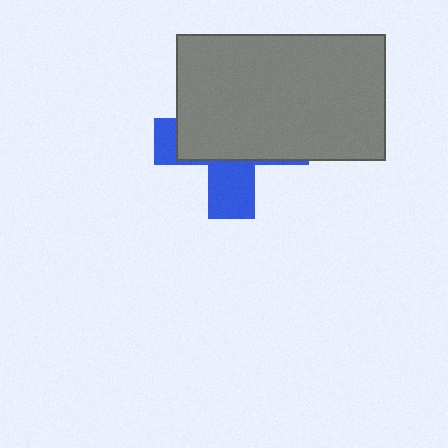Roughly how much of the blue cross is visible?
A small part of it is visible (roughly 33%).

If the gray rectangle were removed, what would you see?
You would see the complete blue cross.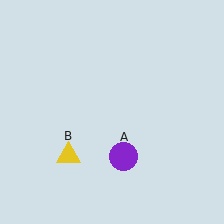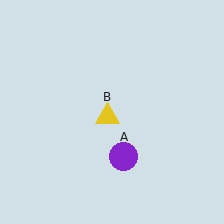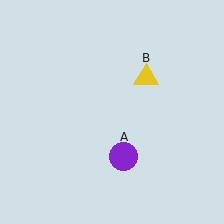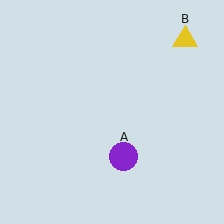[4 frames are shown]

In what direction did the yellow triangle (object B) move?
The yellow triangle (object B) moved up and to the right.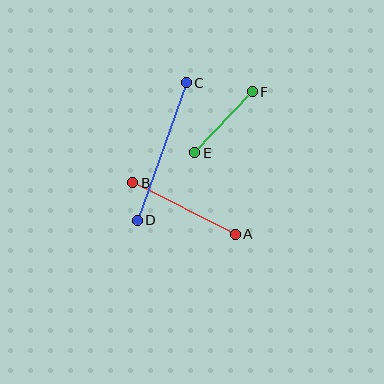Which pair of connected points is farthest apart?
Points C and D are farthest apart.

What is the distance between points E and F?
The distance is approximately 83 pixels.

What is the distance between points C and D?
The distance is approximately 146 pixels.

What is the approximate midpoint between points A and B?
The midpoint is at approximately (184, 208) pixels.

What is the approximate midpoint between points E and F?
The midpoint is at approximately (223, 122) pixels.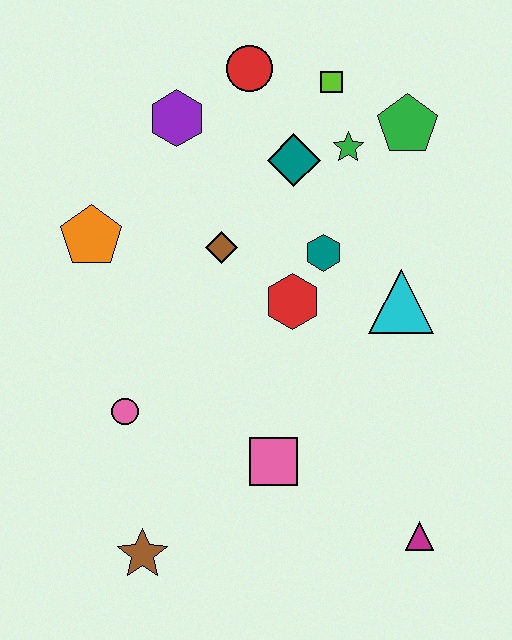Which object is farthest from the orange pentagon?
The magenta triangle is farthest from the orange pentagon.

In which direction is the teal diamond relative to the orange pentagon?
The teal diamond is to the right of the orange pentagon.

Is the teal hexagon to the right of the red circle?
Yes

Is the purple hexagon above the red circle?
No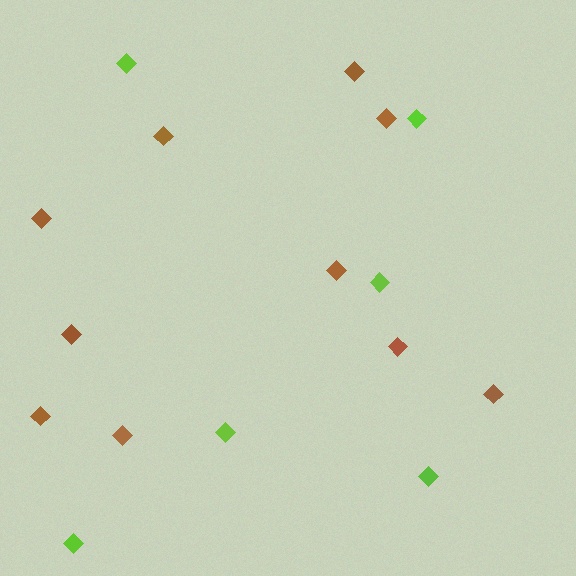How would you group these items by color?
There are 2 groups: one group of brown diamonds (10) and one group of lime diamonds (6).